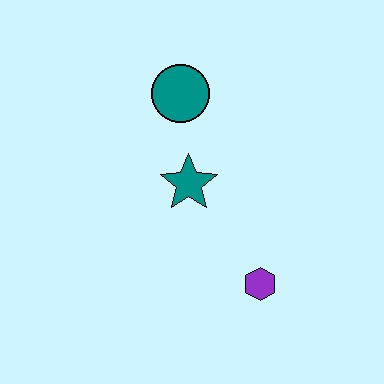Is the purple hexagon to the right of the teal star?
Yes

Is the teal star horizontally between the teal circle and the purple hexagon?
Yes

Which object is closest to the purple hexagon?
The teal star is closest to the purple hexagon.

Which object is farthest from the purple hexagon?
The teal circle is farthest from the purple hexagon.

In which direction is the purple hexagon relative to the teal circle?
The purple hexagon is below the teal circle.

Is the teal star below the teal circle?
Yes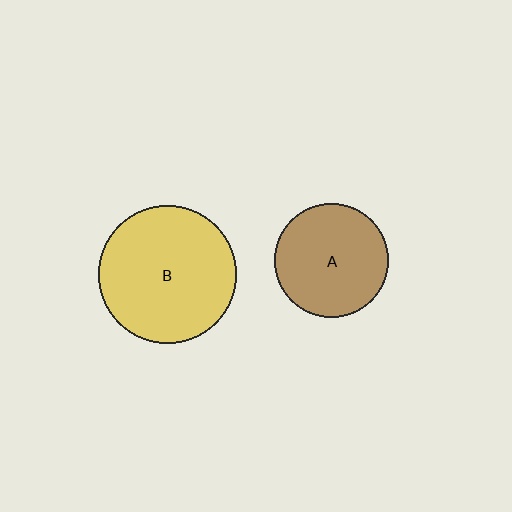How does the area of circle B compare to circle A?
Approximately 1.5 times.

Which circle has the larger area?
Circle B (yellow).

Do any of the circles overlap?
No, none of the circles overlap.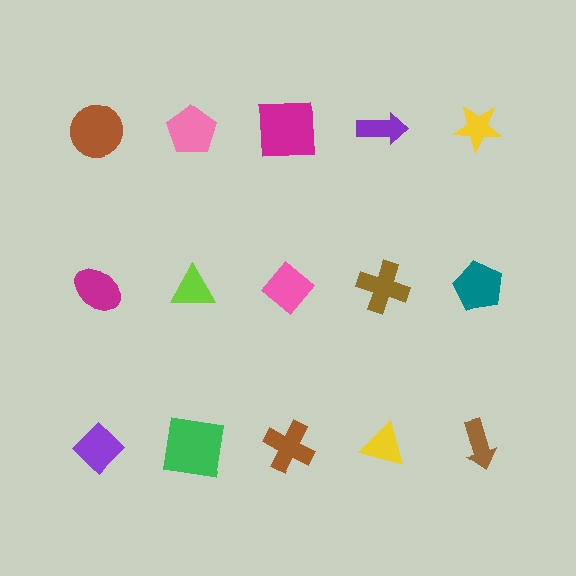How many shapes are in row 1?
5 shapes.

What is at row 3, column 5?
A brown arrow.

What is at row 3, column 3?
A brown cross.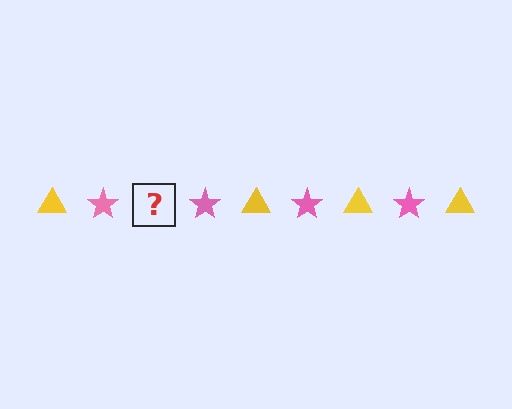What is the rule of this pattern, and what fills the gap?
The rule is that the pattern alternates between yellow triangle and pink star. The gap should be filled with a yellow triangle.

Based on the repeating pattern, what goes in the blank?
The blank should be a yellow triangle.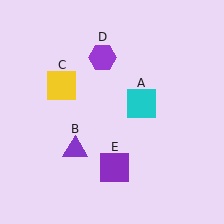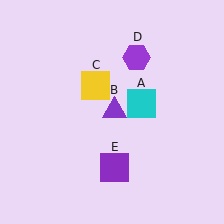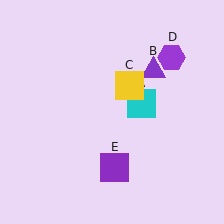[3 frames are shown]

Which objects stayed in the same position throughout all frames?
Cyan square (object A) and purple square (object E) remained stationary.